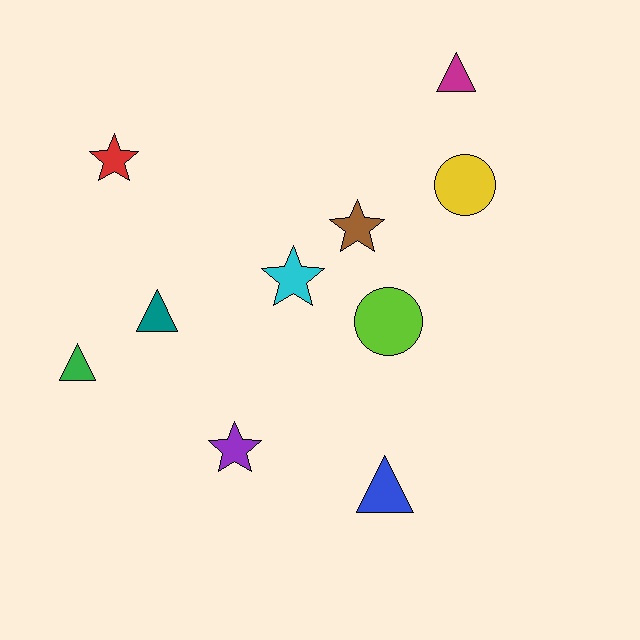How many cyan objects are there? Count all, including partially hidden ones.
There is 1 cyan object.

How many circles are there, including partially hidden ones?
There are 2 circles.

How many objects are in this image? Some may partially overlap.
There are 10 objects.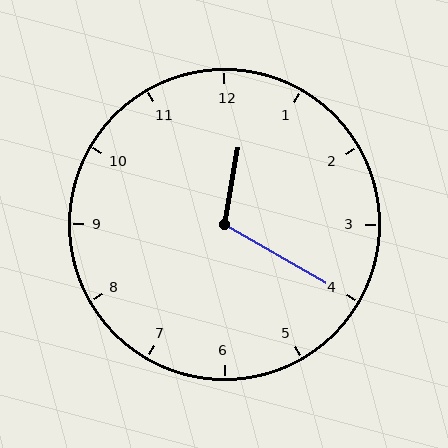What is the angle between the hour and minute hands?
Approximately 110 degrees.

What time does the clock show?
12:20.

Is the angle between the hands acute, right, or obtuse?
It is obtuse.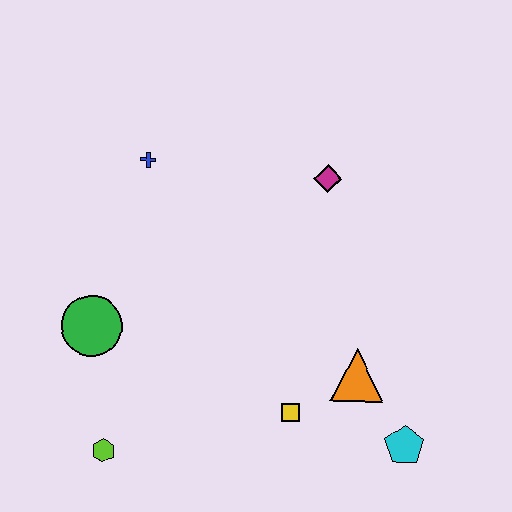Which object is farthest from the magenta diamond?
The lime hexagon is farthest from the magenta diamond.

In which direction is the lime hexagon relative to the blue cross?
The lime hexagon is below the blue cross.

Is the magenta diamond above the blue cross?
No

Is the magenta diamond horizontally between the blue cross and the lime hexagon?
No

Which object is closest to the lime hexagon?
The green circle is closest to the lime hexagon.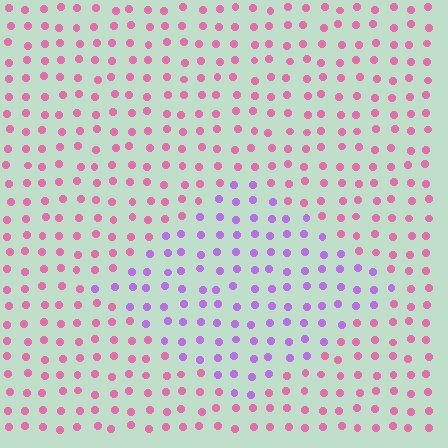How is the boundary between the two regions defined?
The boundary is defined purely by a slight shift in hue (about 50 degrees). Spacing, size, and orientation are identical on both sides.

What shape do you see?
I see a diamond.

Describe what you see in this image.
The image is filled with small pink elements in a uniform arrangement. A diamond-shaped region is visible where the elements are tinted to a slightly different hue, forming a subtle color boundary.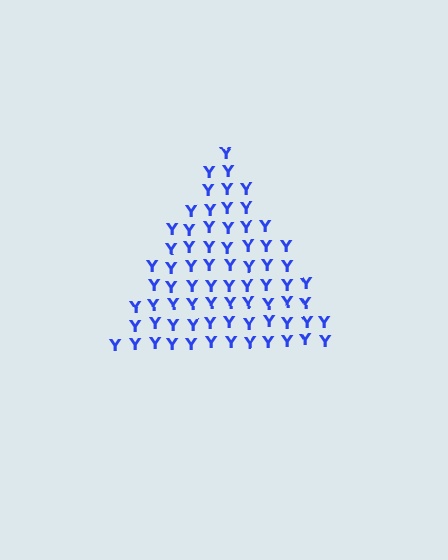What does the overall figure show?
The overall figure shows a triangle.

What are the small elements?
The small elements are letter Y's.